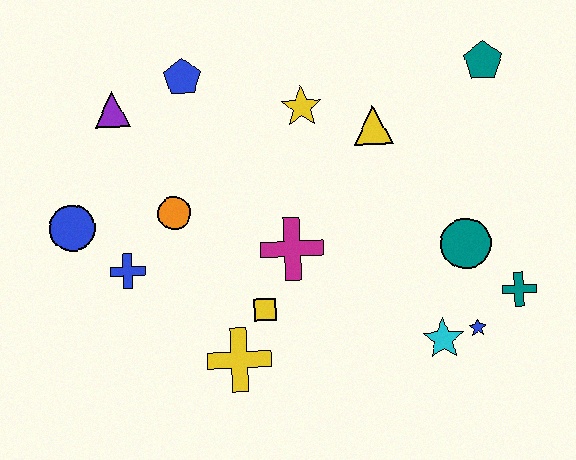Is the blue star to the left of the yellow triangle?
No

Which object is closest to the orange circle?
The blue cross is closest to the orange circle.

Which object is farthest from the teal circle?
The blue circle is farthest from the teal circle.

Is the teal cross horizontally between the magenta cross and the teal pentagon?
No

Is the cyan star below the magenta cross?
Yes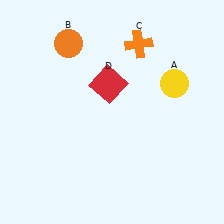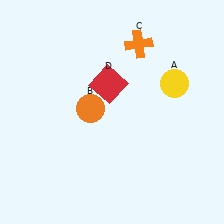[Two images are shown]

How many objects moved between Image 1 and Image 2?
1 object moved between the two images.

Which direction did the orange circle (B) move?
The orange circle (B) moved down.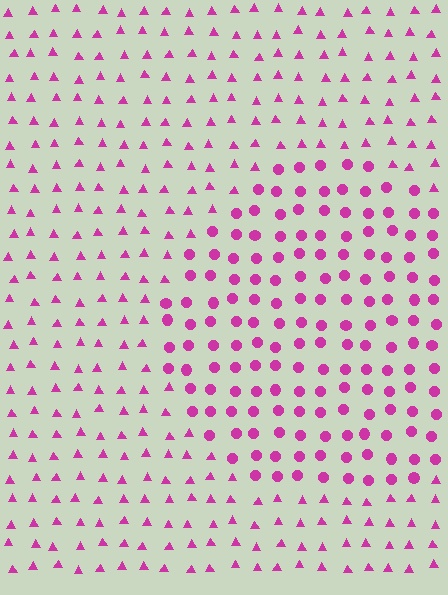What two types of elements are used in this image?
The image uses circles inside the circle region and triangles outside it.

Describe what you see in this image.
The image is filled with small magenta elements arranged in a uniform grid. A circle-shaped region contains circles, while the surrounding area contains triangles. The boundary is defined purely by the change in element shape.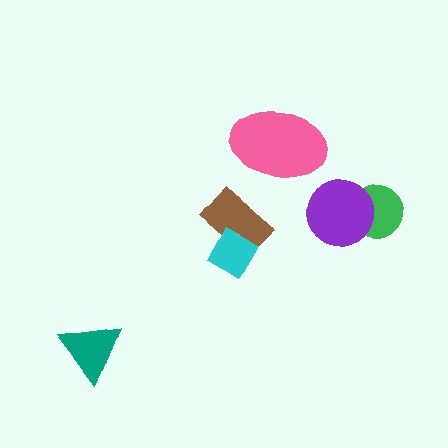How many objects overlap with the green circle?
1 object overlaps with the green circle.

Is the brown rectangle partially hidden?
Yes, it is partially covered by another shape.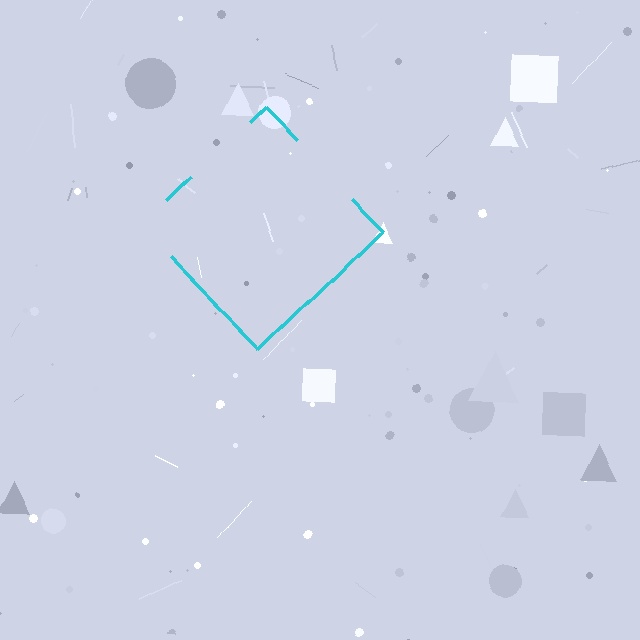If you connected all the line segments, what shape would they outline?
They would outline a diamond.